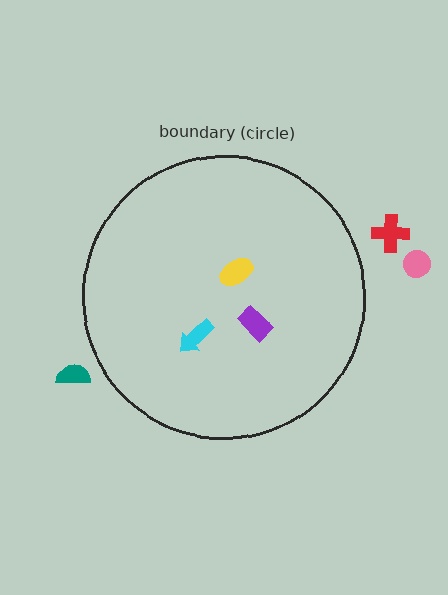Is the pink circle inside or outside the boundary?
Outside.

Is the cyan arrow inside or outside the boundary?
Inside.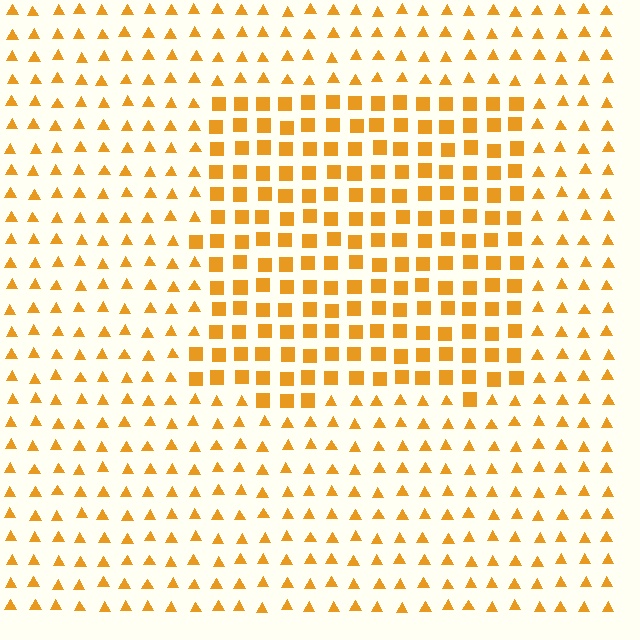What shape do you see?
I see a rectangle.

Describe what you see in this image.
The image is filled with small orange elements arranged in a uniform grid. A rectangle-shaped region contains squares, while the surrounding area contains triangles. The boundary is defined purely by the change in element shape.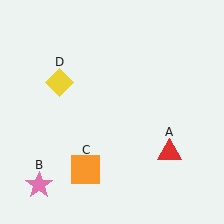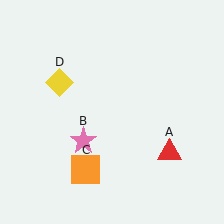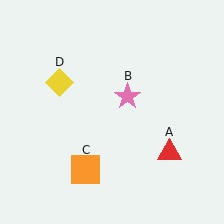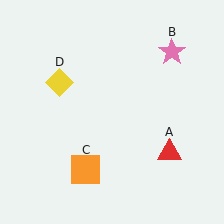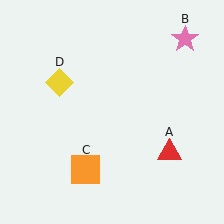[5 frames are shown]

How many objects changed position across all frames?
1 object changed position: pink star (object B).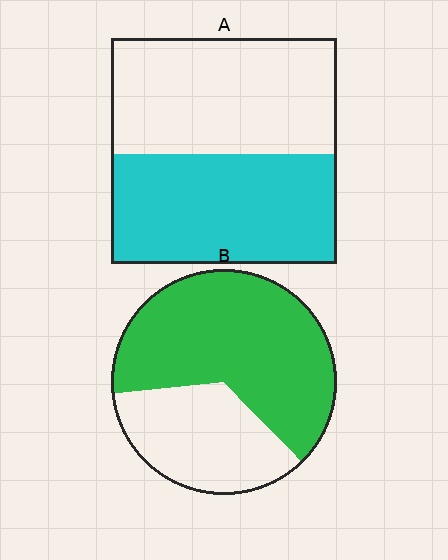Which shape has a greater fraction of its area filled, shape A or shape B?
Shape B.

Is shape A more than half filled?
Roughly half.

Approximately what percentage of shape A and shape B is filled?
A is approximately 50% and B is approximately 65%.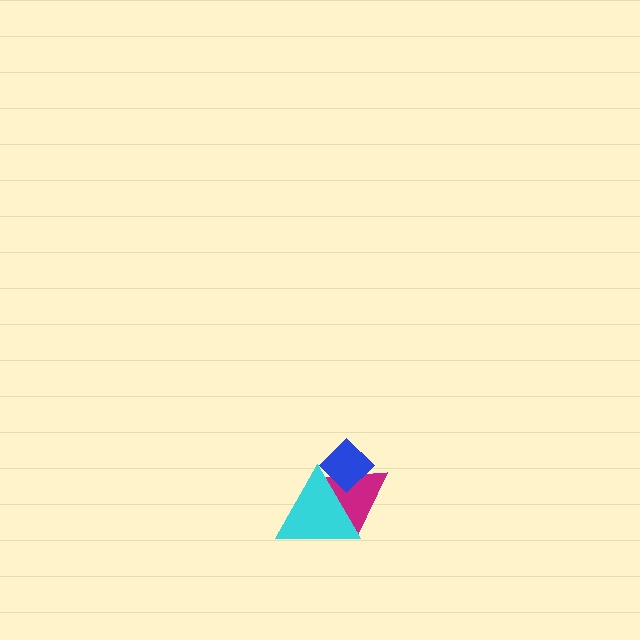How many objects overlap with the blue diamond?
2 objects overlap with the blue diamond.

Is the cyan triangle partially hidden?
Yes, it is partially covered by another shape.